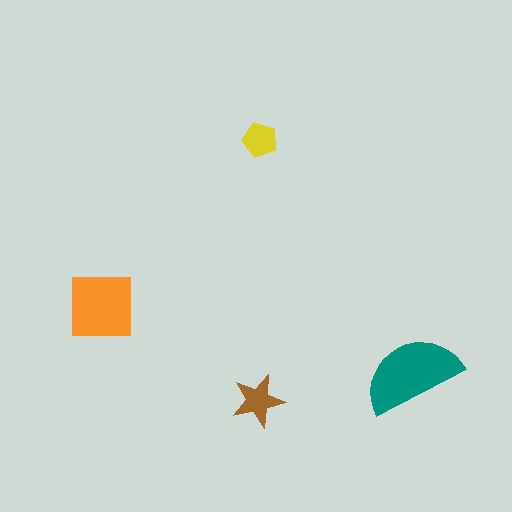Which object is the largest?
The teal semicircle.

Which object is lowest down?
The brown star is bottommost.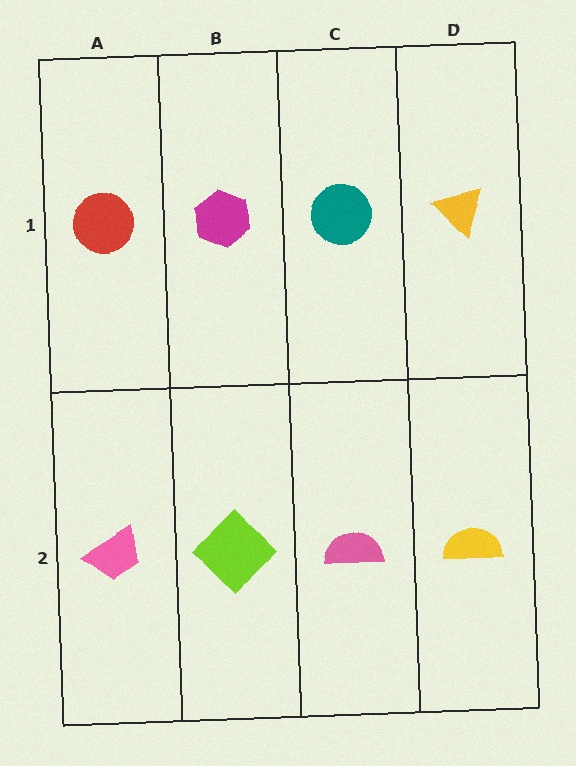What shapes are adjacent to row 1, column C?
A pink semicircle (row 2, column C), a magenta hexagon (row 1, column B), a yellow triangle (row 1, column D).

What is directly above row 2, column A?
A red circle.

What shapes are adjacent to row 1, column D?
A yellow semicircle (row 2, column D), a teal circle (row 1, column C).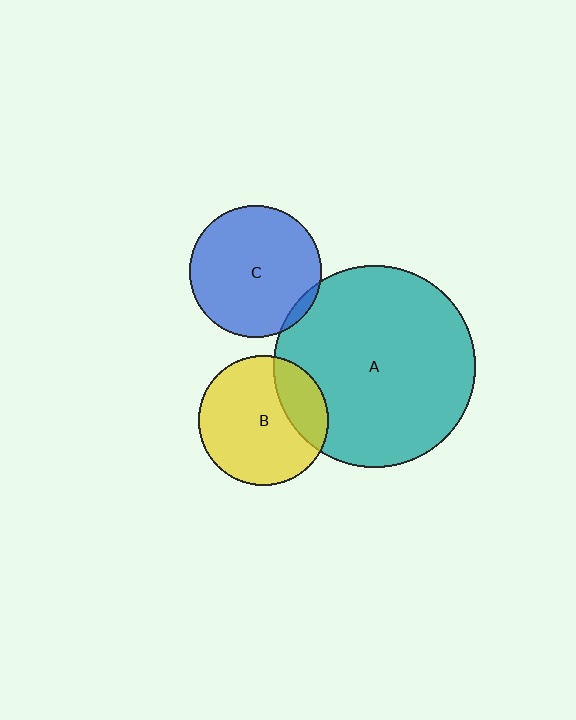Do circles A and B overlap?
Yes.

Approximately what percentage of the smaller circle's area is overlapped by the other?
Approximately 25%.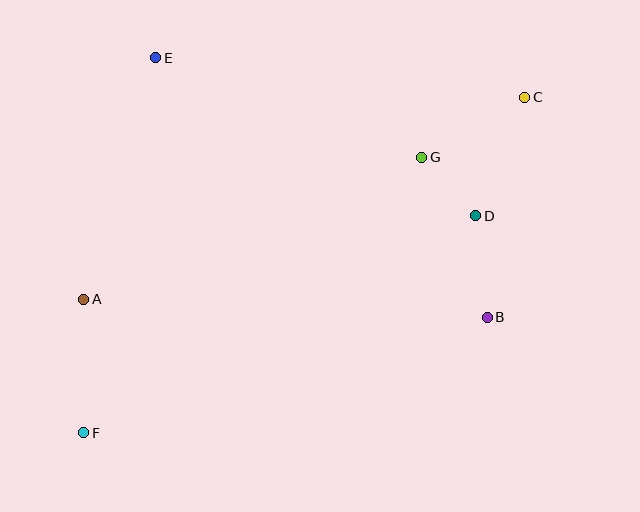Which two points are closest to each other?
Points D and G are closest to each other.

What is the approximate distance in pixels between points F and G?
The distance between F and G is approximately 436 pixels.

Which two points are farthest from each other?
Points C and F are farthest from each other.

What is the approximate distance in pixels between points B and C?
The distance between B and C is approximately 223 pixels.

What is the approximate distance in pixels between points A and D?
The distance between A and D is approximately 401 pixels.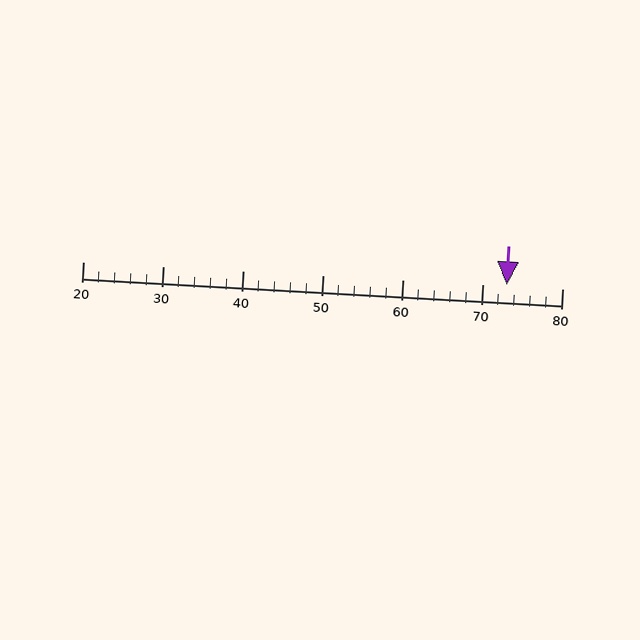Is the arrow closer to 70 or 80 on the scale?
The arrow is closer to 70.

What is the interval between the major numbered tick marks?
The major tick marks are spaced 10 units apart.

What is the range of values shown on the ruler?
The ruler shows values from 20 to 80.